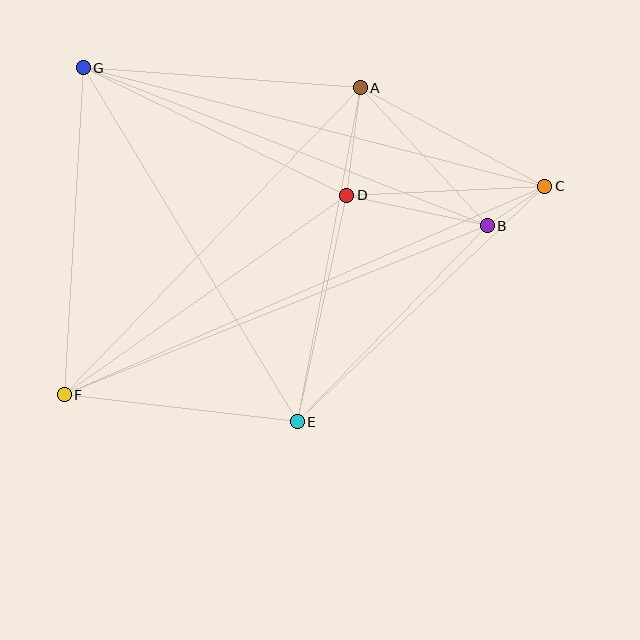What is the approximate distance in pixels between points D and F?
The distance between D and F is approximately 346 pixels.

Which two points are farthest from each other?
Points C and F are farthest from each other.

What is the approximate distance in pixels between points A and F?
The distance between A and F is approximately 426 pixels.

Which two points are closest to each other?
Points B and C are closest to each other.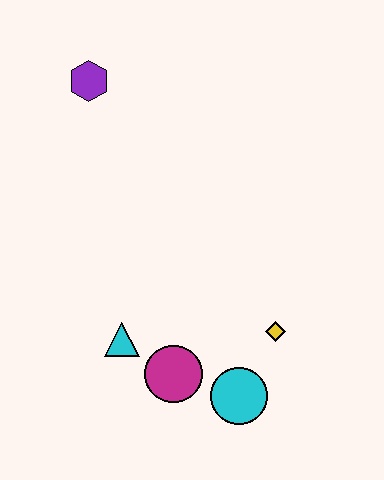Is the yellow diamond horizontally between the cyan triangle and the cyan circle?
No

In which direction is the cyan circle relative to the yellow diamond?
The cyan circle is below the yellow diamond.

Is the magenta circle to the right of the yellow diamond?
No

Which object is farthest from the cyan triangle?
The purple hexagon is farthest from the cyan triangle.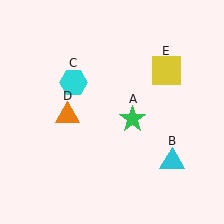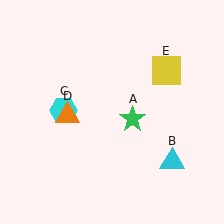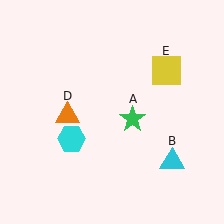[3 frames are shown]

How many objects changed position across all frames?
1 object changed position: cyan hexagon (object C).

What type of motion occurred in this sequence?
The cyan hexagon (object C) rotated counterclockwise around the center of the scene.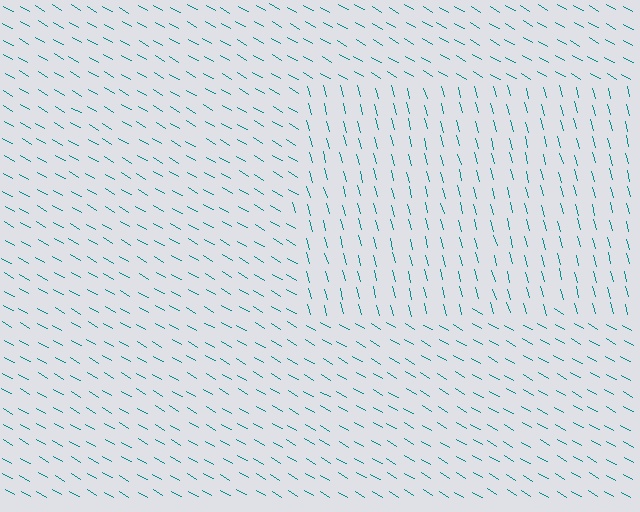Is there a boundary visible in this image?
Yes, there is a texture boundary formed by a change in line orientation.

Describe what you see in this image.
The image is filled with small teal line segments. A rectangle region in the image has lines oriented differently from the surrounding lines, creating a visible texture boundary.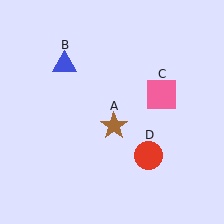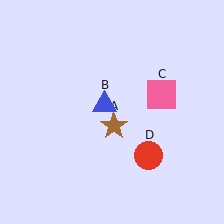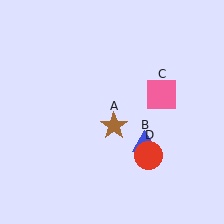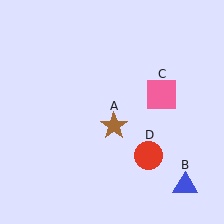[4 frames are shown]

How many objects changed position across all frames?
1 object changed position: blue triangle (object B).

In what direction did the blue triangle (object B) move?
The blue triangle (object B) moved down and to the right.